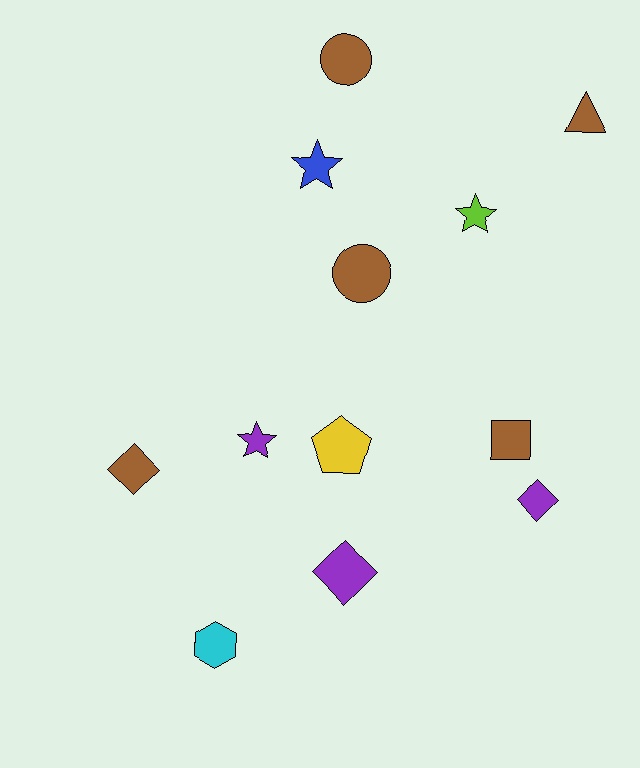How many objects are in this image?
There are 12 objects.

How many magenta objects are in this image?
There are no magenta objects.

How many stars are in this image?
There are 3 stars.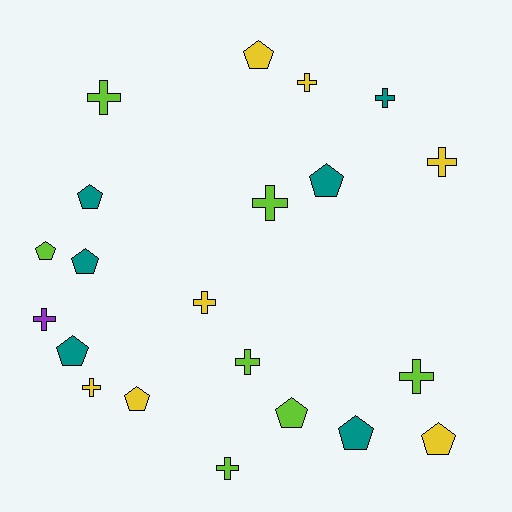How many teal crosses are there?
There is 1 teal cross.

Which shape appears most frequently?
Cross, with 11 objects.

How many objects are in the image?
There are 21 objects.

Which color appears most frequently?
Lime, with 7 objects.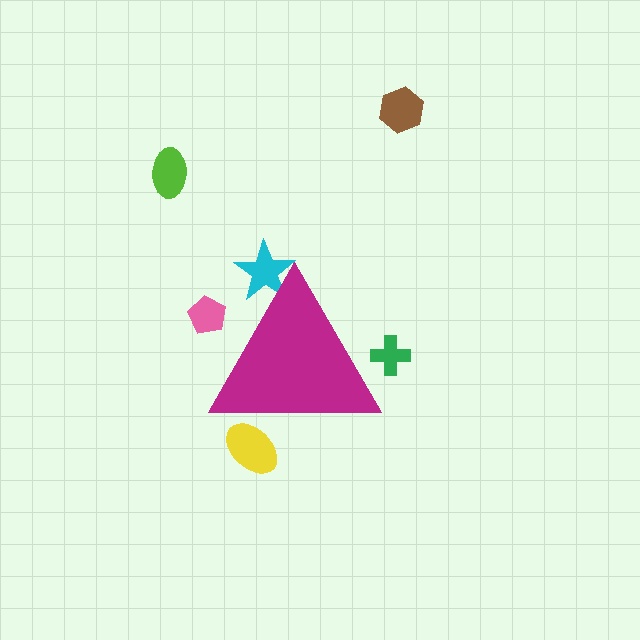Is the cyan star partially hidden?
Yes, the cyan star is partially hidden behind the magenta triangle.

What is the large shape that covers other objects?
A magenta triangle.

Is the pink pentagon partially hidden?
Yes, the pink pentagon is partially hidden behind the magenta triangle.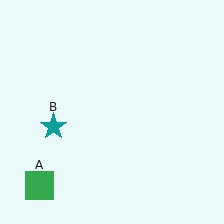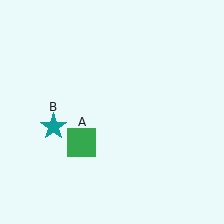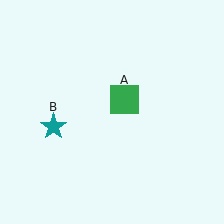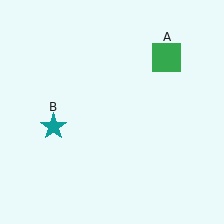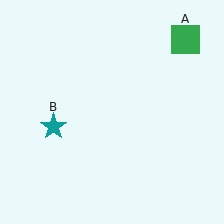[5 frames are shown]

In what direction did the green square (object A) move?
The green square (object A) moved up and to the right.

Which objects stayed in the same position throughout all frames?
Teal star (object B) remained stationary.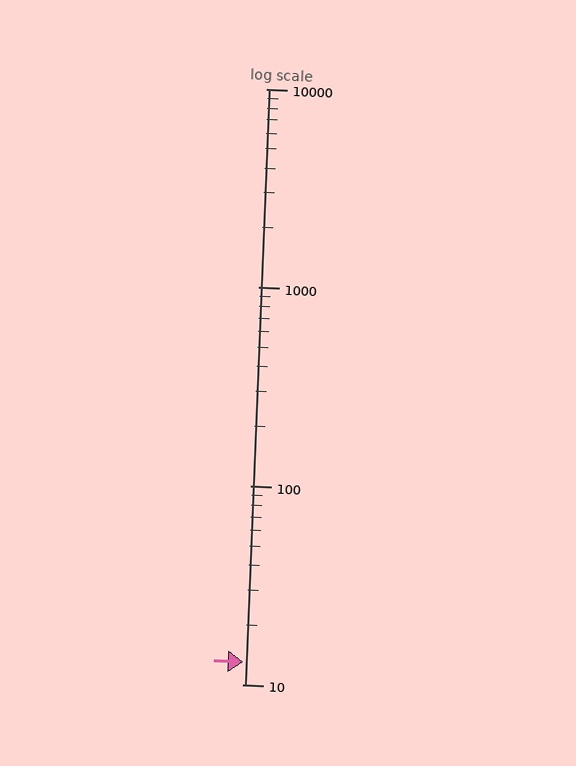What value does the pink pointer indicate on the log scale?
The pointer indicates approximately 13.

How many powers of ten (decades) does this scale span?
The scale spans 3 decades, from 10 to 10000.